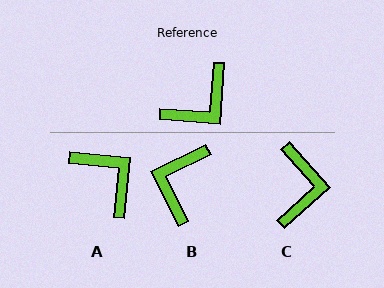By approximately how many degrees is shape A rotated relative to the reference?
Approximately 89 degrees counter-clockwise.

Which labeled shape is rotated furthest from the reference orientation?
B, about 149 degrees away.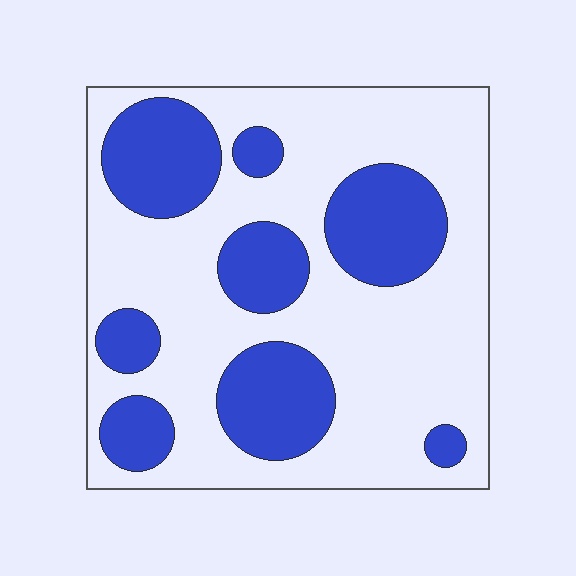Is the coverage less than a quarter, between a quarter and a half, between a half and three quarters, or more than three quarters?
Between a quarter and a half.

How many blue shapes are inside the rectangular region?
8.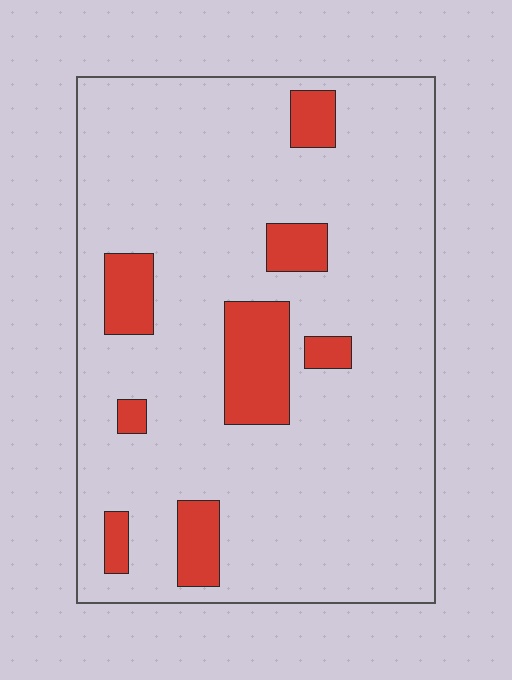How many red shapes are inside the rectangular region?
8.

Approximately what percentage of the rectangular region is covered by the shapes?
Approximately 15%.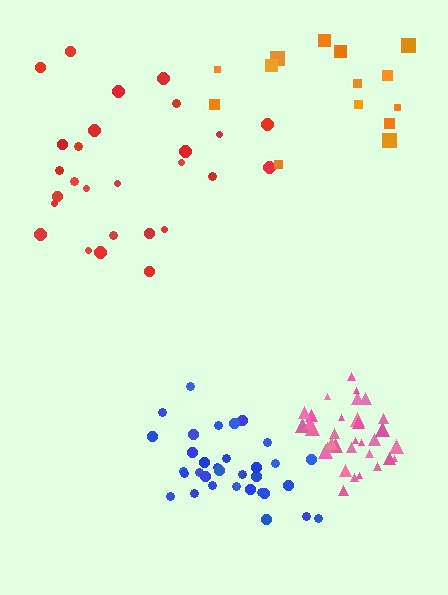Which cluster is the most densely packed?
Pink.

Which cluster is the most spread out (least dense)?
Orange.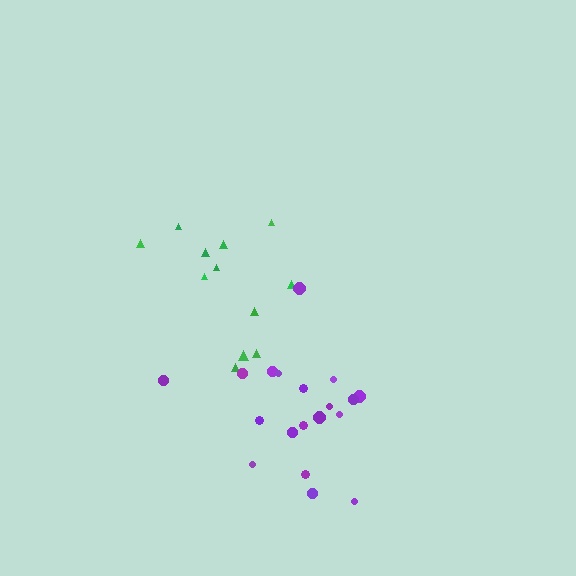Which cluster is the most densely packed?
Green.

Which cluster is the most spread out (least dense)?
Purple.